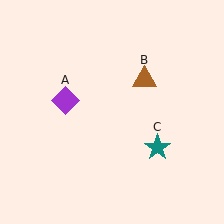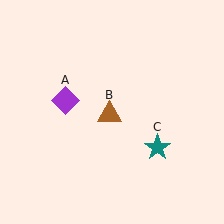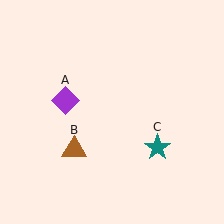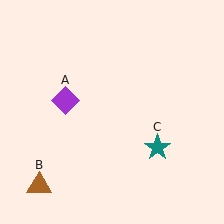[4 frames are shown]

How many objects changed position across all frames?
1 object changed position: brown triangle (object B).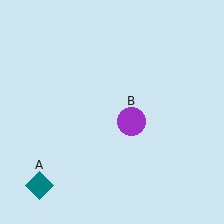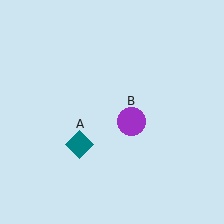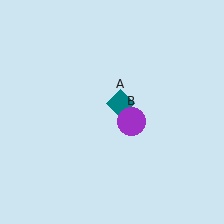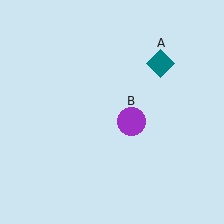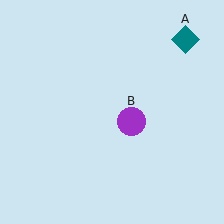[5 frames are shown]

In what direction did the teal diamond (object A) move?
The teal diamond (object A) moved up and to the right.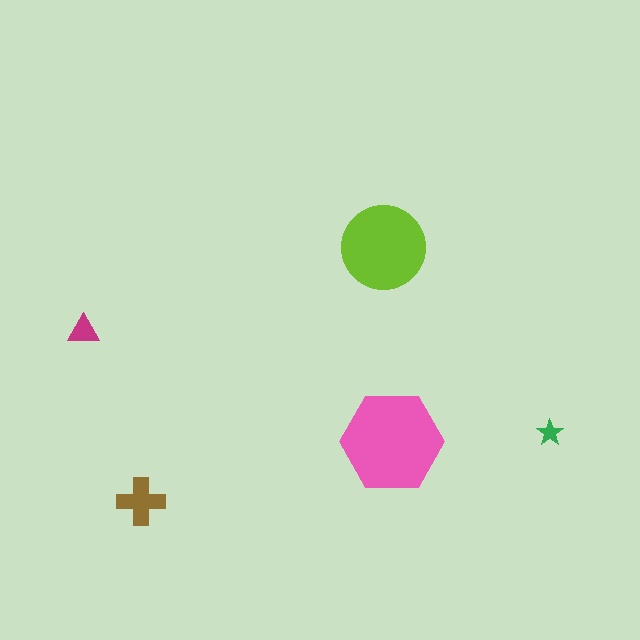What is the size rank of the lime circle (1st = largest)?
2nd.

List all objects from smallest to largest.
The green star, the magenta triangle, the brown cross, the lime circle, the pink hexagon.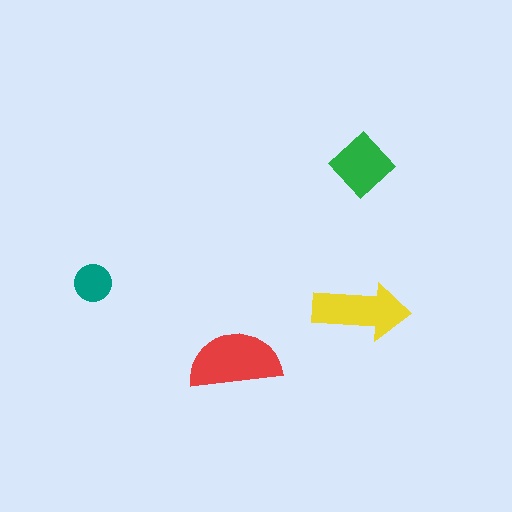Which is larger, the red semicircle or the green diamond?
The red semicircle.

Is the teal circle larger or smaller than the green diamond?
Smaller.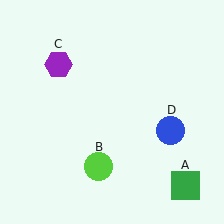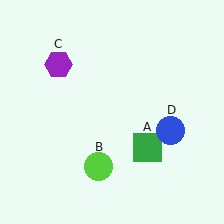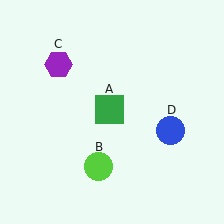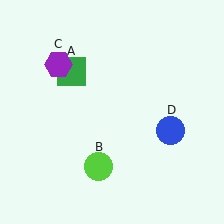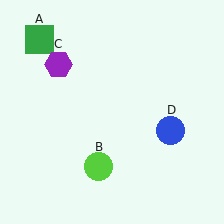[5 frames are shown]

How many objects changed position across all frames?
1 object changed position: green square (object A).